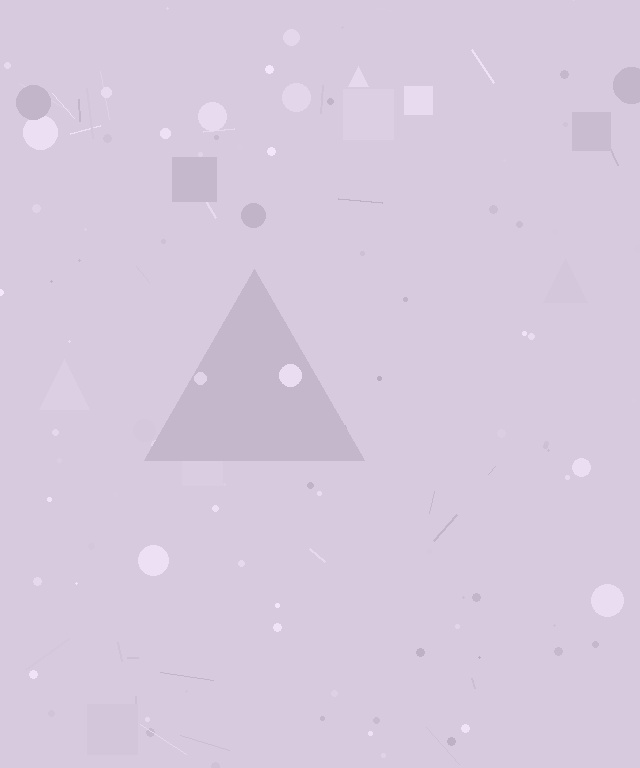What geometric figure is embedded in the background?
A triangle is embedded in the background.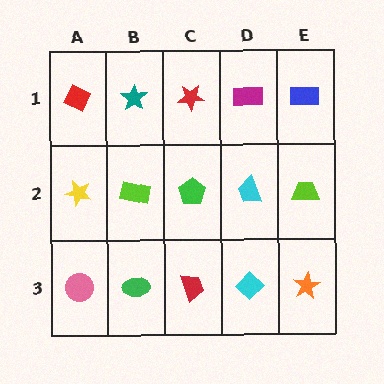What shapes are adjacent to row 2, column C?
A red star (row 1, column C), a red trapezoid (row 3, column C), a lime rectangle (row 2, column B), a cyan trapezoid (row 2, column D).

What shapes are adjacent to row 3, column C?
A green pentagon (row 2, column C), a green ellipse (row 3, column B), a cyan diamond (row 3, column D).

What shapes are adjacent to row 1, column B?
A lime rectangle (row 2, column B), a red diamond (row 1, column A), a red star (row 1, column C).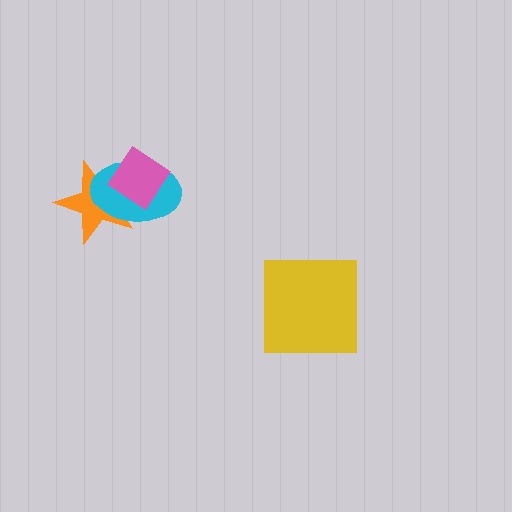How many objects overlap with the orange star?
2 objects overlap with the orange star.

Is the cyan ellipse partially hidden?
Yes, it is partially covered by another shape.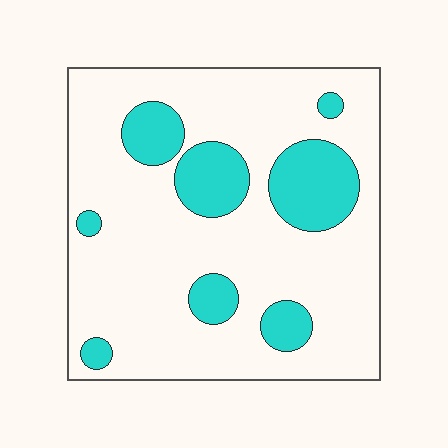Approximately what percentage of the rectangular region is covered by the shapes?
Approximately 20%.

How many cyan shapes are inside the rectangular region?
8.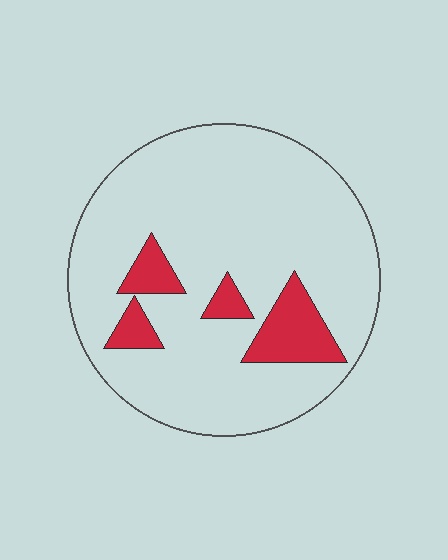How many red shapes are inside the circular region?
4.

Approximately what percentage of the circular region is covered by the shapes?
Approximately 15%.